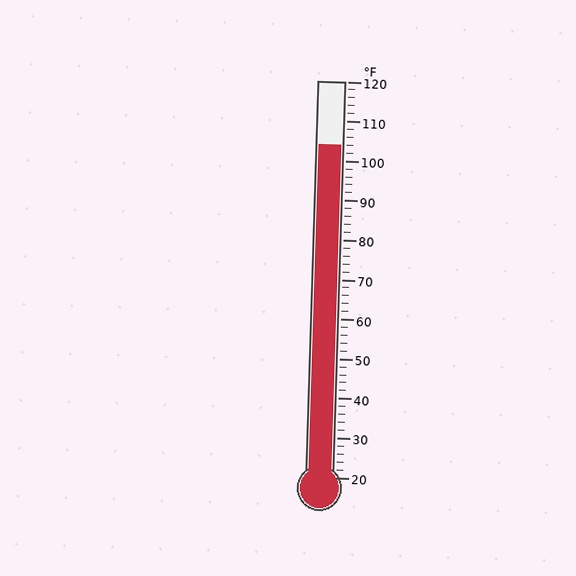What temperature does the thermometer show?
The thermometer shows approximately 104°F.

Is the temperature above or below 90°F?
The temperature is above 90°F.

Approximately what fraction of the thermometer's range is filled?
The thermometer is filled to approximately 85% of its range.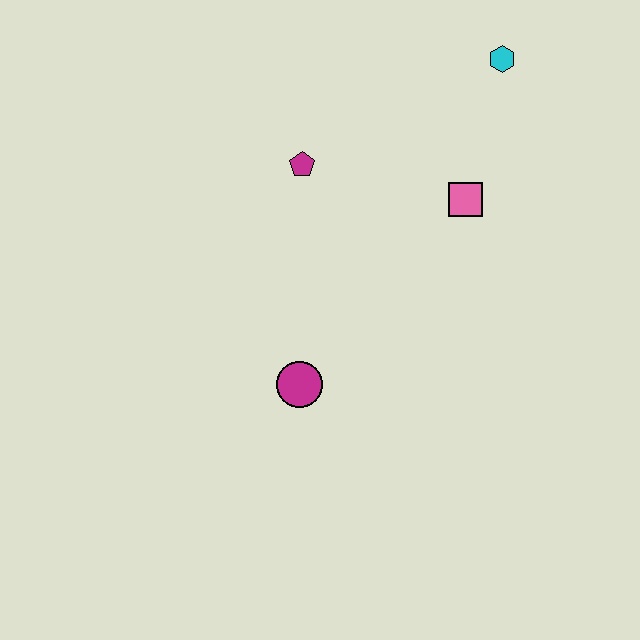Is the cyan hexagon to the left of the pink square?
No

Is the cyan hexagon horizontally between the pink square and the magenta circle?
No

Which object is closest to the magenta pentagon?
The pink square is closest to the magenta pentagon.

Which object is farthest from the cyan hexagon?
The magenta circle is farthest from the cyan hexagon.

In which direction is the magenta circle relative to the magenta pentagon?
The magenta circle is below the magenta pentagon.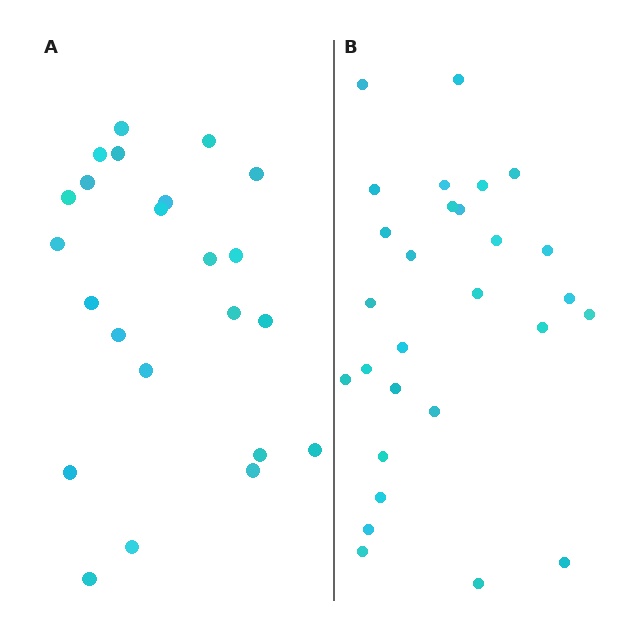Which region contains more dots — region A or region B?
Region B (the right region) has more dots.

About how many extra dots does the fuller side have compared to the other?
Region B has about 5 more dots than region A.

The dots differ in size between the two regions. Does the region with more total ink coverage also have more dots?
No. Region A has more total ink coverage because its dots are larger, but region B actually contains more individual dots. Total area can be misleading — the number of items is what matters here.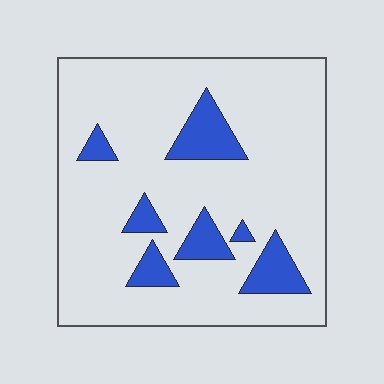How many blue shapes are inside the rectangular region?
7.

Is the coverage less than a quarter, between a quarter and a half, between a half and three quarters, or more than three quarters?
Less than a quarter.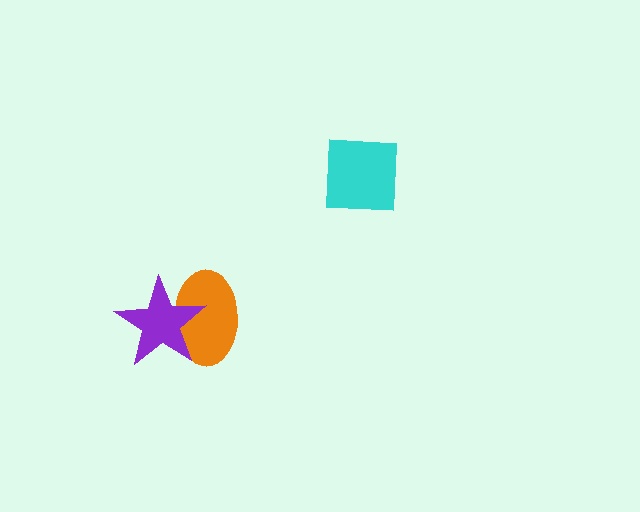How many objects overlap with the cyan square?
0 objects overlap with the cyan square.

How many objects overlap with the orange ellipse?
1 object overlaps with the orange ellipse.